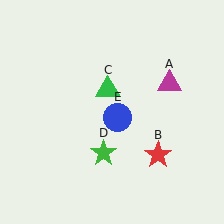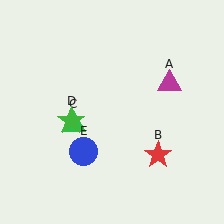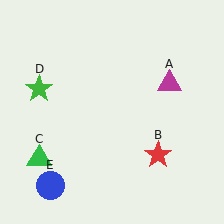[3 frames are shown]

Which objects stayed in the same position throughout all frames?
Magenta triangle (object A) and red star (object B) remained stationary.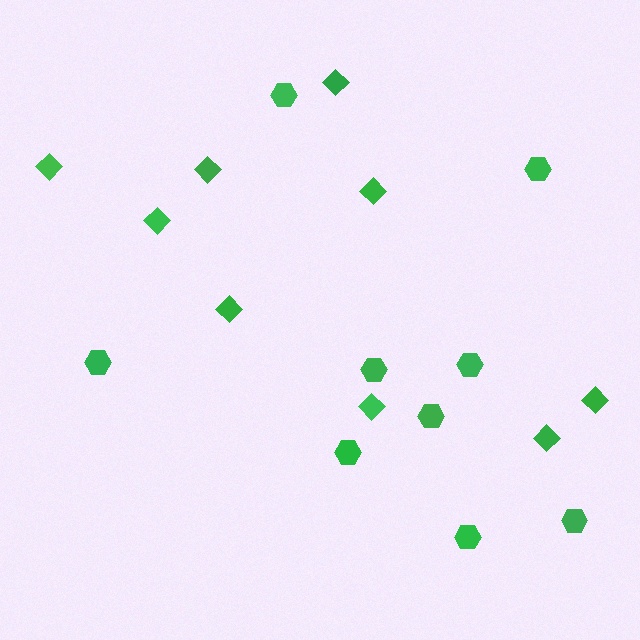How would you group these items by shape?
There are 2 groups: one group of diamonds (9) and one group of hexagons (9).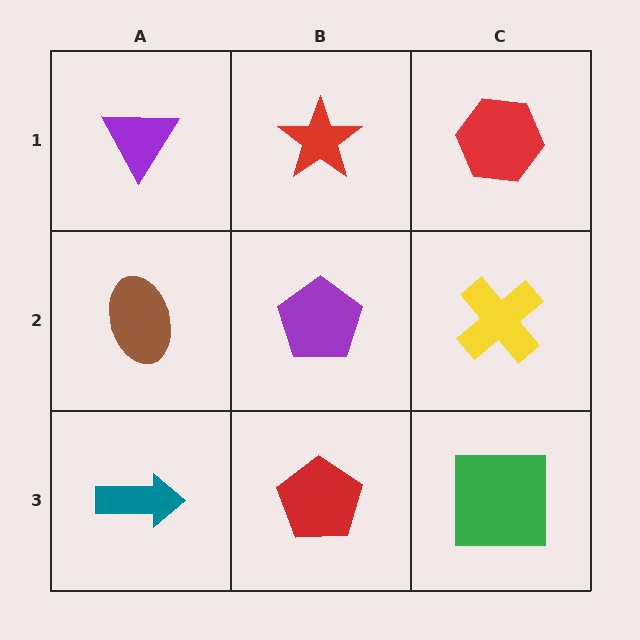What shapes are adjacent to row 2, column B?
A red star (row 1, column B), a red pentagon (row 3, column B), a brown ellipse (row 2, column A), a yellow cross (row 2, column C).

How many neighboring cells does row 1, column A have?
2.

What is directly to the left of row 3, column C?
A red pentagon.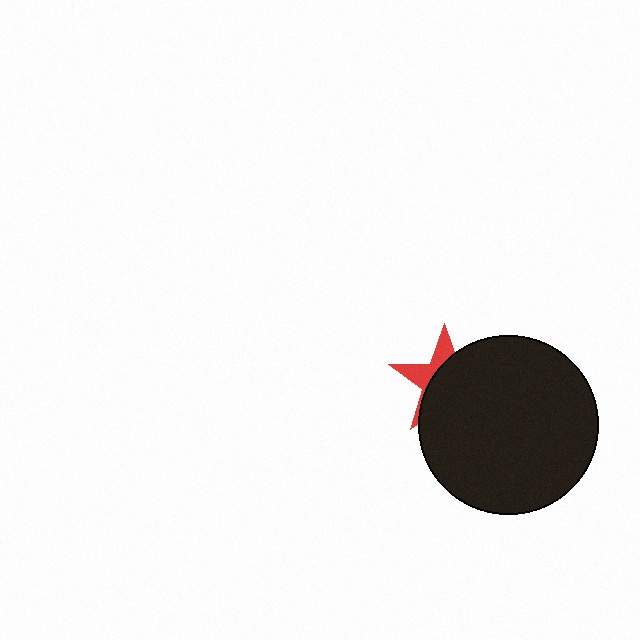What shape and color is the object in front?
The object in front is a black circle.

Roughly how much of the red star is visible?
A small part of it is visible (roughly 33%).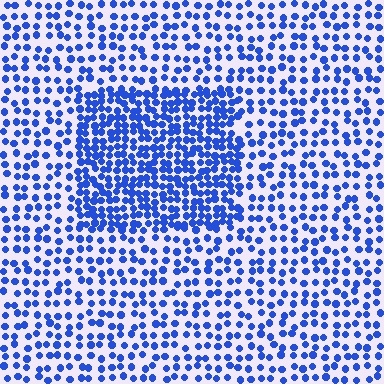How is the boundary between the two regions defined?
The boundary is defined by a change in element density (approximately 2.0x ratio). All elements are the same color, size, and shape.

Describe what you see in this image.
The image contains small blue elements arranged at two different densities. A rectangle-shaped region is visible where the elements are more densely packed than the surrounding area.